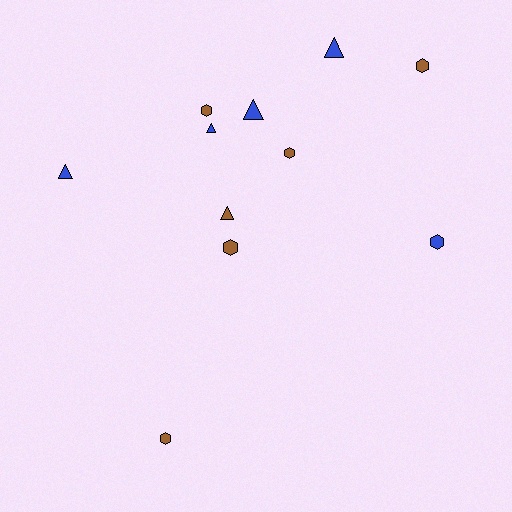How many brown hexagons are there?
There are 5 brown hexagons.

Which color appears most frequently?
Brown, with 6 objects.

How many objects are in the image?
There are 11 objects.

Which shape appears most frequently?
Hexagon, with 6 objects.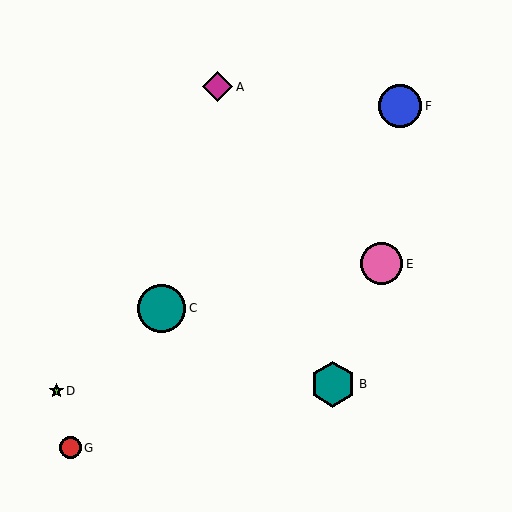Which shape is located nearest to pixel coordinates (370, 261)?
The pink circle (labeled E) at (382, 264) is nearest to that location.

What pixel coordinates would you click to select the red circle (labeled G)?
Click at (70, 448) to select the red circle G.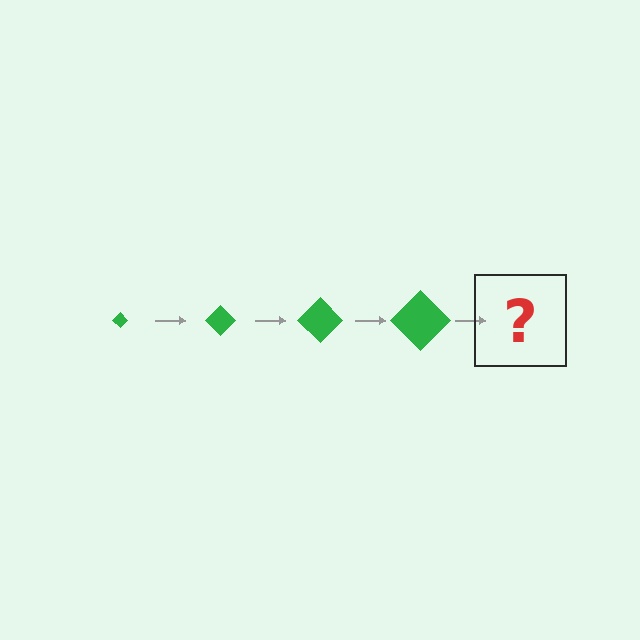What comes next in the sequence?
The next element should be a green diamond, larger than the previous one.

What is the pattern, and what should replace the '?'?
The pattern is that the diamond gets progressively larger each step. The '?' should be a green diamond, larger than the previous one.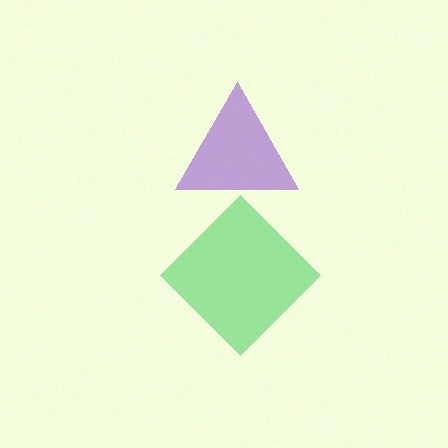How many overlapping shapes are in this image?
There are 2 overlapping shapes in the image.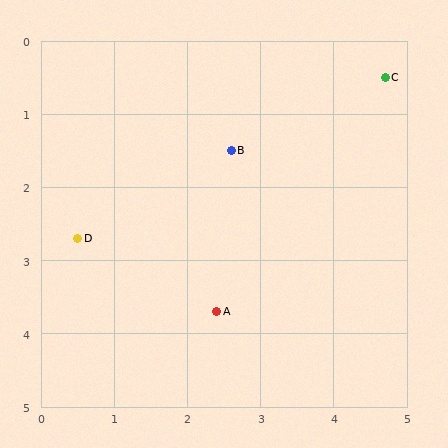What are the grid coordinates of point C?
Point C is at approximately (4.7, 0.5).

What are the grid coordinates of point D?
Point D is at approximately (0.5, 2.7).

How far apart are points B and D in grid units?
Points B and D are about 2.4 grid units apart.